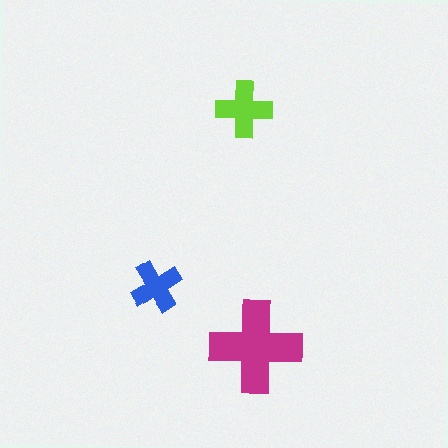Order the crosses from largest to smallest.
the magenta one, the lime one, the blue one.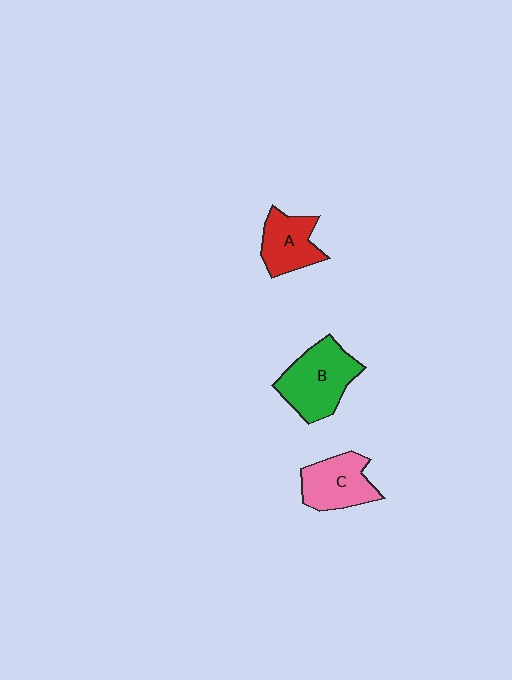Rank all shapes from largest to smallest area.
From largest to smallest: B (green), C (pink), A (red).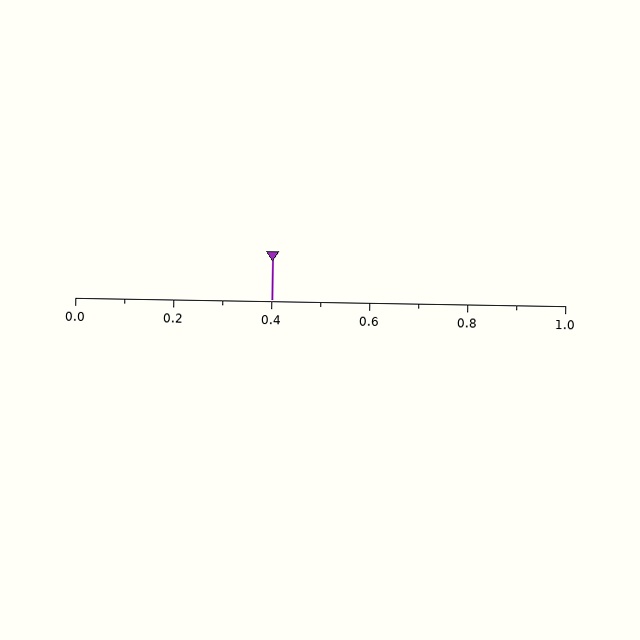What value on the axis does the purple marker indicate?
The marker indicates approximately 0.4.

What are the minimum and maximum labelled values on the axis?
The axis runs from 0.0 to 1.0.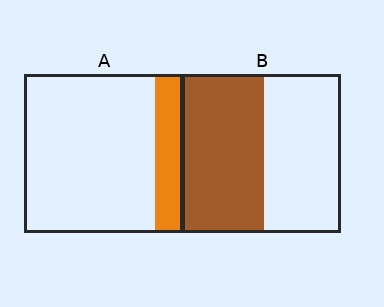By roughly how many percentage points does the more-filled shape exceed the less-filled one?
By roughly 35 percentage points (B over A).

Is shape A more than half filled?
No.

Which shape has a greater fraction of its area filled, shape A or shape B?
Shape B.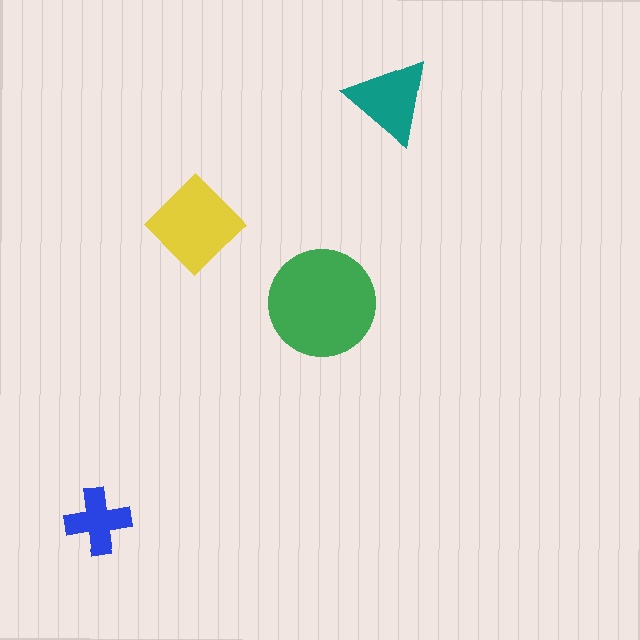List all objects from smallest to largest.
The blue cross, the teal triangle, the yellow diamond, the green circle.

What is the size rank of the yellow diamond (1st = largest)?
2nd.